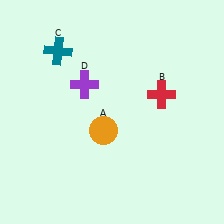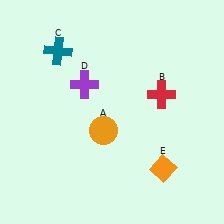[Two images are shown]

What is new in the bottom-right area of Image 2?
An orange diamond (E) was added in the bottom-right area of Image 2.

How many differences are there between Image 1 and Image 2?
There is 1 difference between the two images.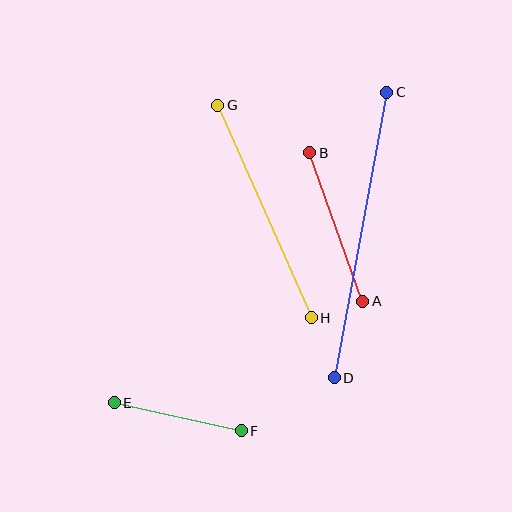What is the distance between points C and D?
The distance is approximately 290 pixels.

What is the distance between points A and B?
The distance is approximately 158 pixels.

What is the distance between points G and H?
The distance is approximately 232 pixels.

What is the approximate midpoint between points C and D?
The midpoint is at approximately (360, 235) pixels.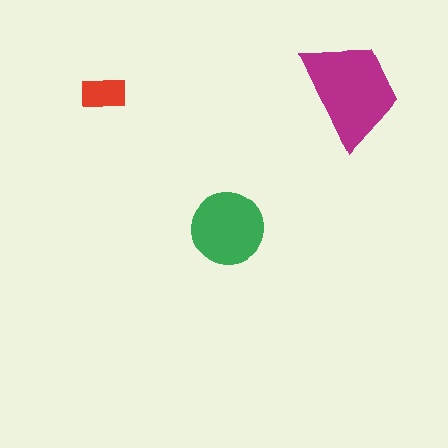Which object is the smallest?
The red rectangle.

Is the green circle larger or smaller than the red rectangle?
Larger.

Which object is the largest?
The magenta trapezoid.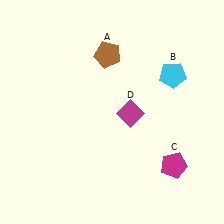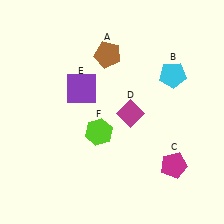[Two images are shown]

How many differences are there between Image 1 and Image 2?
There are 2 differences between the two images.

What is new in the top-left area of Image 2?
A purple square (E) was added in the top-left area of Image 2.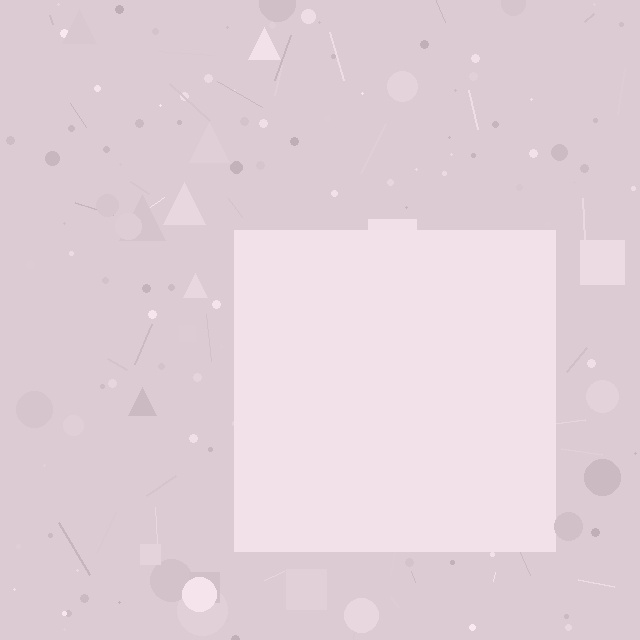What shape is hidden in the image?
A square is hidden in the image.